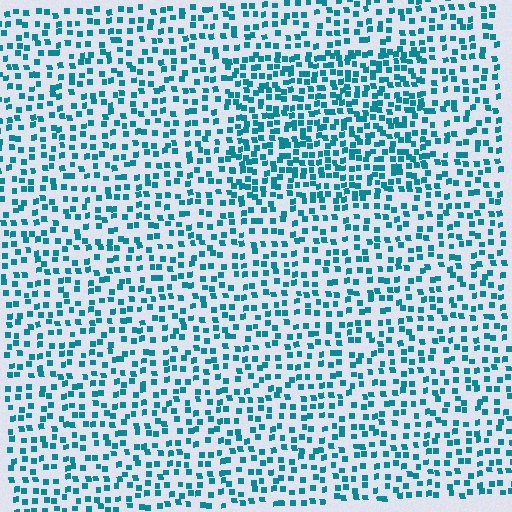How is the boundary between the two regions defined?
The boundary is defined by a change in element density (approximately 1.7x ratio). All elements are the same color, size, and shape.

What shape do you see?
I see a rectangle.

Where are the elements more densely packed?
The elements are more densely packed inside the rectangle boundary.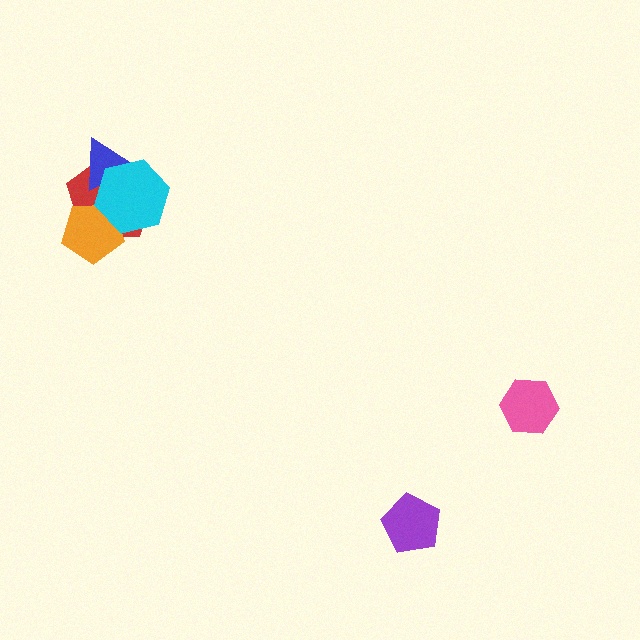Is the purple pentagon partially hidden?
No, no other shape covers it.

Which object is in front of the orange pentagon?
The cyan hexagon is in front of the orange pentagon.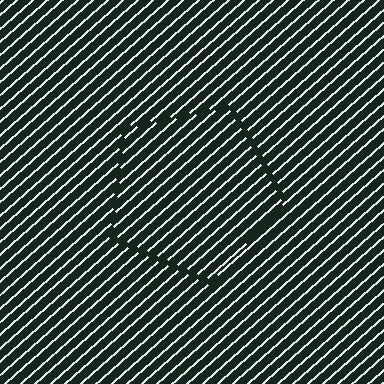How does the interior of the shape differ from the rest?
The interior of the shape contains the same grating, shifted by half a period — the contour is defined by the phase discontinuity where line-ends from the inner and outer gratings abut.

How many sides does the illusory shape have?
5 sides — the line-ends trace a pentagon.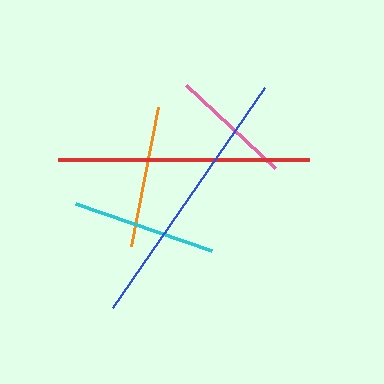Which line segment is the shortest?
The pink line is the shortest at approximately 122 pixels.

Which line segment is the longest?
The blue line is the longest at approximately 268 pixels.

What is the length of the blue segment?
The blue segment is approximately 268 pixels long.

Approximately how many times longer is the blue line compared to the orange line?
The blue line is approximately 1.9 times the length of the orange line.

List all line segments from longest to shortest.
From longest to shortest: blue, red, cyan, orange, pink.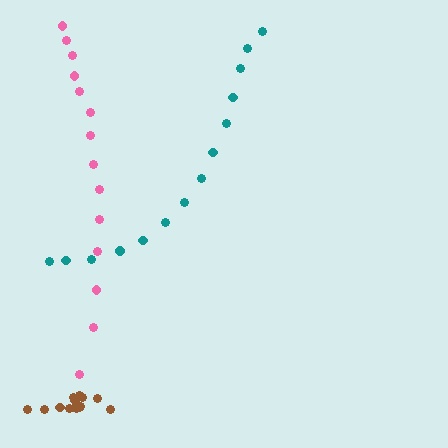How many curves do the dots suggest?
There are 3 distinct paths.